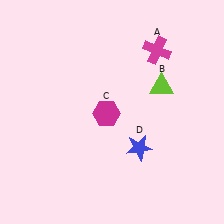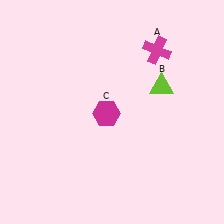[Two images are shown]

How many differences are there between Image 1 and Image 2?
There is 1 difference between the two images.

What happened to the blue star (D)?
The blue star (D) was removed in Image 2. It was in the bottom-right area of Image 1.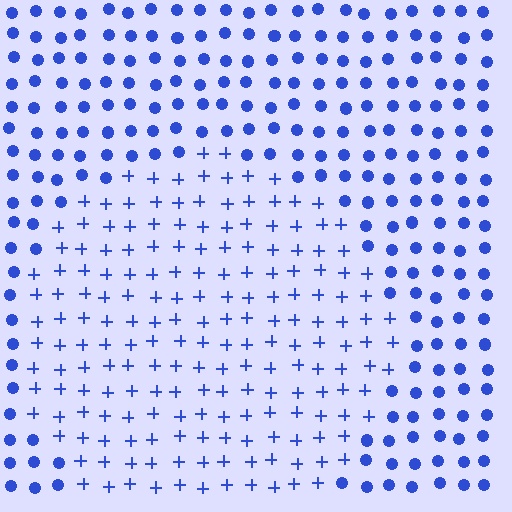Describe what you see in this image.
The image is filled with small blue elements arranged in a uniform grid. A circle-shaped region contains plus signs, while the surrounding area contains circles. The boundary is defined purely by the change in element shape.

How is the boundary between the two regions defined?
The boundary is defined by a change in element shape: plus signs inside vs. circles outside. All elements share the same color and spacing.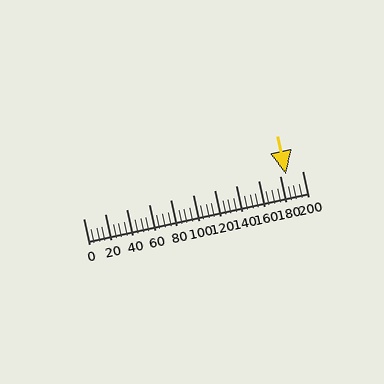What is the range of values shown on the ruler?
The ruler shows values from 0 to 200.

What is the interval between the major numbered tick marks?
The major tick marks are spaced 20 units apart.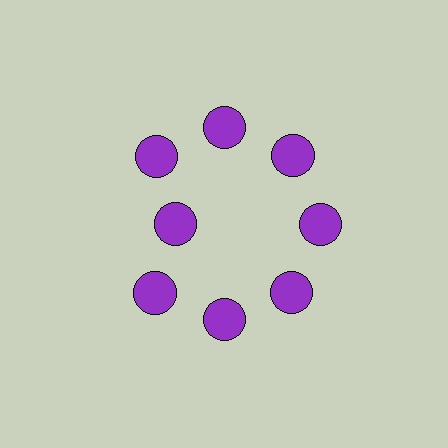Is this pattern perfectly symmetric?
No. The 8 purple circles are arranged in a ring, but one element near the 9 o'clock position is pulled inward toward the center, breaking the 8-fold rotational symmetry.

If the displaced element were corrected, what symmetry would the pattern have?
It would have 8-fold rotational symmetry — the pattern would map onto itself every 45 degrees.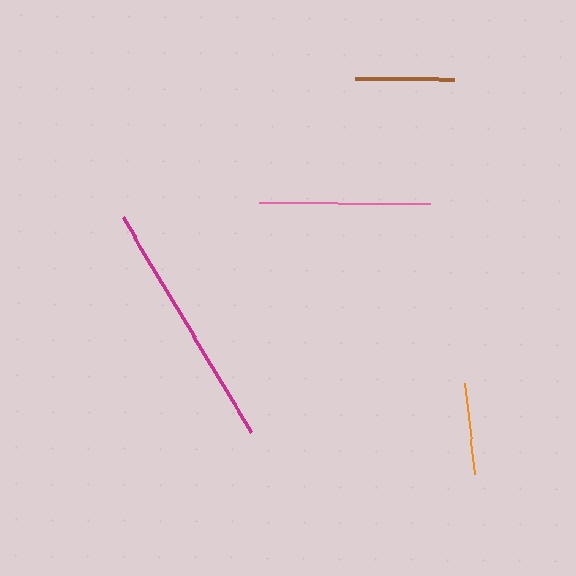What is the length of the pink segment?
The pink segment is approximately 171 pixels long.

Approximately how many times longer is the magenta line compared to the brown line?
The magenta line is approximately 2.5 times the length of the brown line.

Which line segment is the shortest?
The orange line is the shortest at approximately 91 pixels.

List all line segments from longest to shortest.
From longest to shortest: magenta, pink, brown, orange.